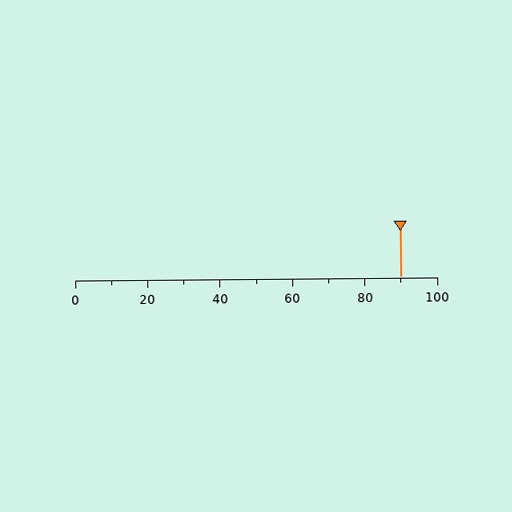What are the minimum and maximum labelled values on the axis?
The axis runs from 0 to 100.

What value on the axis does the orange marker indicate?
The marker indicates approximately 90.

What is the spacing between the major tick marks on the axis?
The major ticks are spaced 20 apart.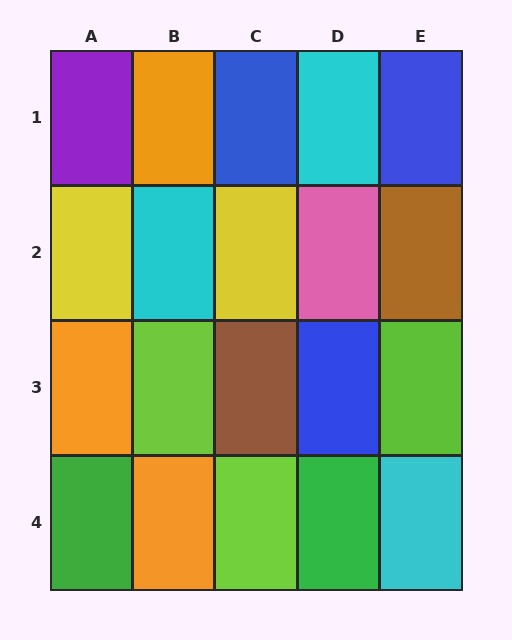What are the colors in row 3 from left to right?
Orange, lime, brown, blue, lime.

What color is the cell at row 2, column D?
Pink.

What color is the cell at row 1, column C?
Blue.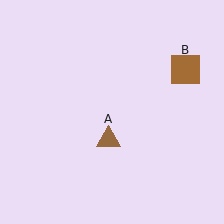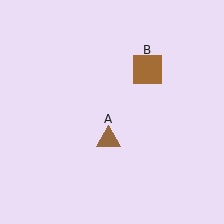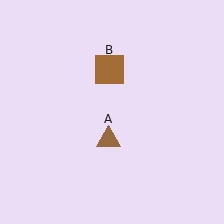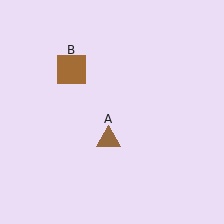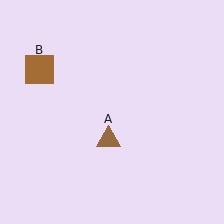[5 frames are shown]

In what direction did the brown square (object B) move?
The brown square (object B) moved left.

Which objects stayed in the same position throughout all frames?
Brown triangle (object A) remained stationary.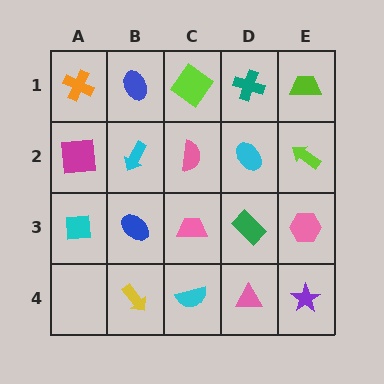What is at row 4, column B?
A yellow arrow.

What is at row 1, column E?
A lime trapezoid.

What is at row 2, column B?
A cyan arrow.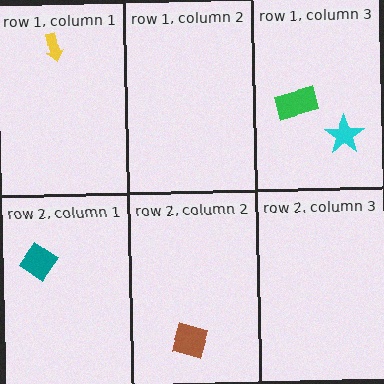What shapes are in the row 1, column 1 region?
The yellow arrow.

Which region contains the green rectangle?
The row 1, column 3 region.